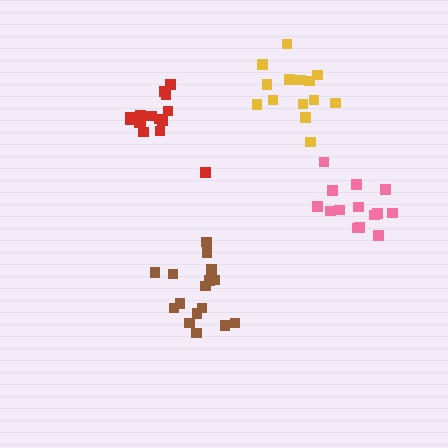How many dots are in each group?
Group 1: 16 dots, Group 2: 16 dots, Group 3: 14 dots, Group 4: 14 dots (60 total).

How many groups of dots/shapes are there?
There are 4 groups.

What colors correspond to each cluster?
The clusters are colored: red, brown, pink, yellow.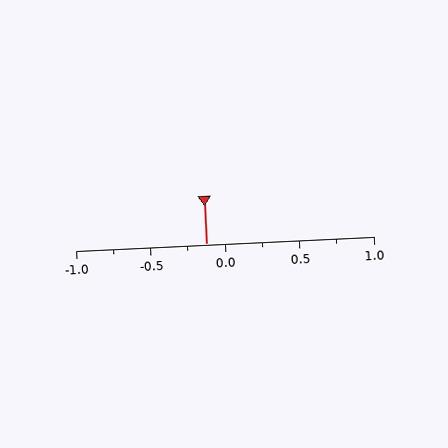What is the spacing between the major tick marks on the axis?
The major ticks are spaced 0.5 apart.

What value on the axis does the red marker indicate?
The marker indicates approximately -0.12.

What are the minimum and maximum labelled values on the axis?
The axis runs from -1.0 to 1.0.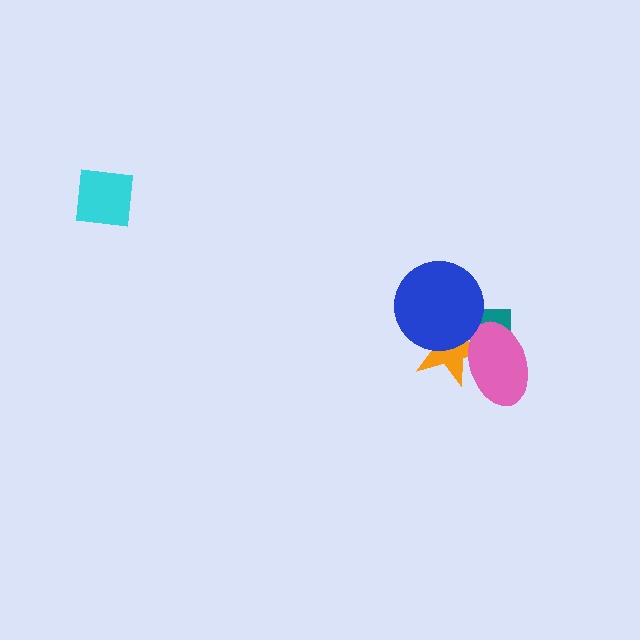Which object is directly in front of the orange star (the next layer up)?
The pink ellipse is directly in front of the orange star.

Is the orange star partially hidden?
Yes, it is partially covered by another shape.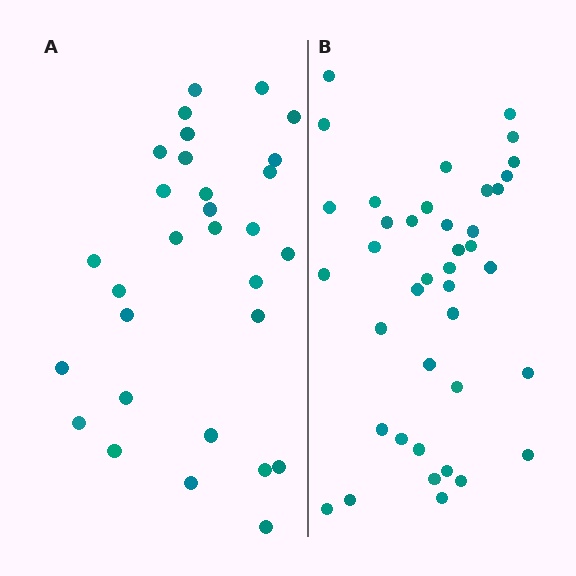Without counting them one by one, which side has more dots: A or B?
Region B (the right region) has more dots.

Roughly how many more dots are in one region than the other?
Region B has roughly 10 or so more dots than region A.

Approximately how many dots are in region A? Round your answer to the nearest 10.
About 30 dots.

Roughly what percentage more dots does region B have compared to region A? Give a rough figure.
About 35% more.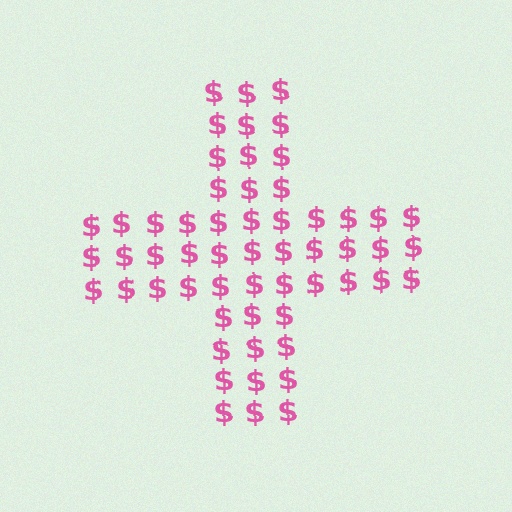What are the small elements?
The small elements are dollar signs.